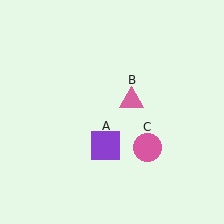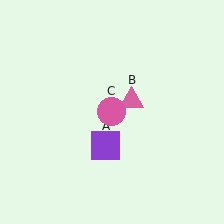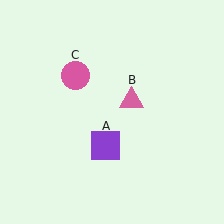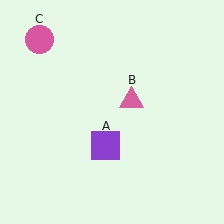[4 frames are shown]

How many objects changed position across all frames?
1 object changed position: pink circle (object C).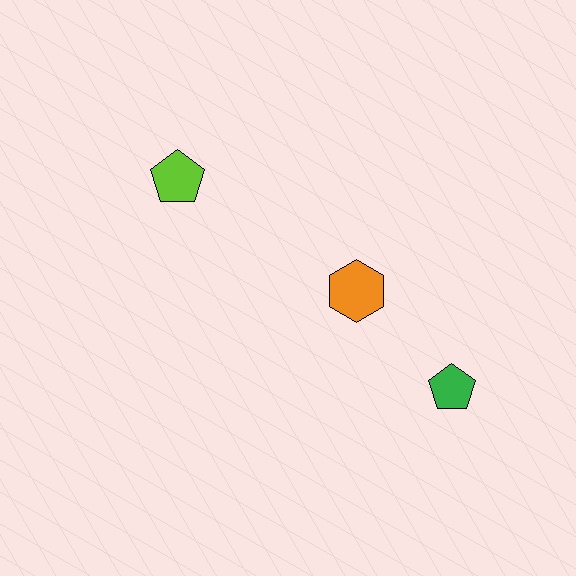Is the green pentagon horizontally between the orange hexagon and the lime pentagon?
No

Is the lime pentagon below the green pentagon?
No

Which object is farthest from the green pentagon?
The lime pentagon is farthest from the green pentagon.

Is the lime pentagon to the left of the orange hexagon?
Yes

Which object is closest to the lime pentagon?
The orange hexagon is closest to the lime pentagon.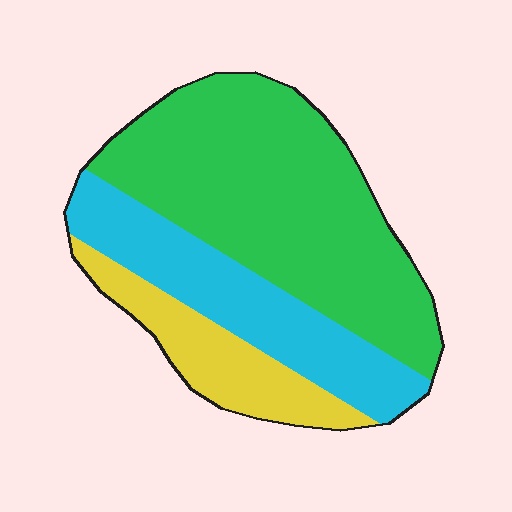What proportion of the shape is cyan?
Cyan covers about 30% of the shape.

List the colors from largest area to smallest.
From largest to smallest: green, cyan, yellow.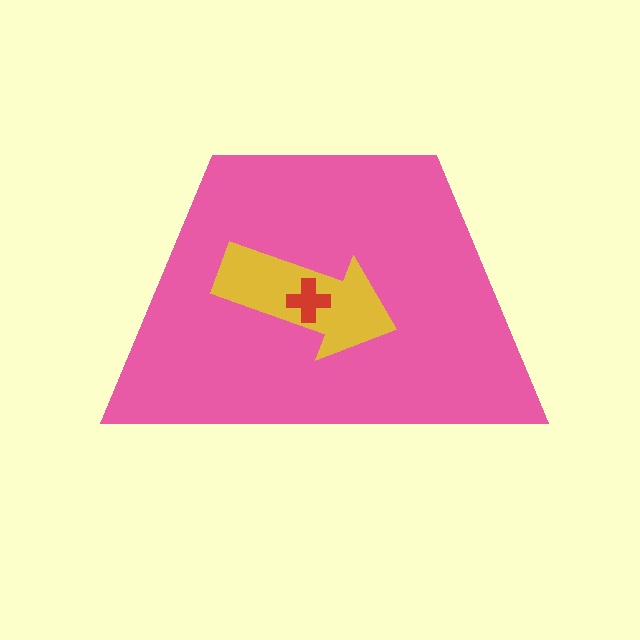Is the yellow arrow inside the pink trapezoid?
Yes.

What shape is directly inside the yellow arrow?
The red cross.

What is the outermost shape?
The pink trapezoid.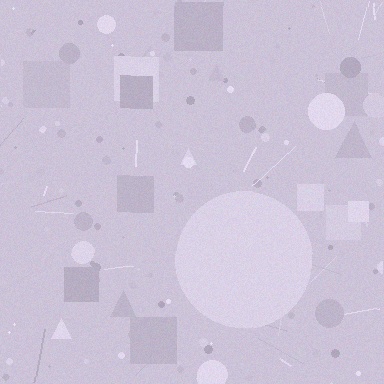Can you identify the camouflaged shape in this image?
The camouflaged shape is a circle.